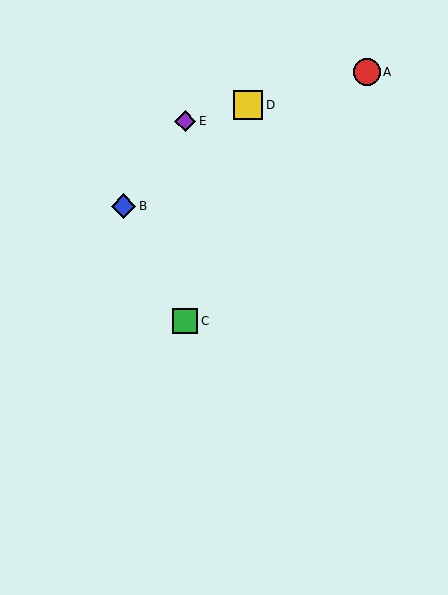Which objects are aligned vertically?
Objects C, E are aligned vertically.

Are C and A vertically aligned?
No, C is at x≈185 and A is at x≈367.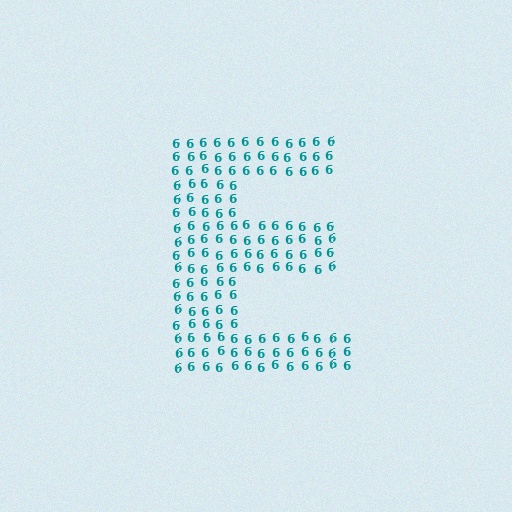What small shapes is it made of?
It is made of small digit 6's.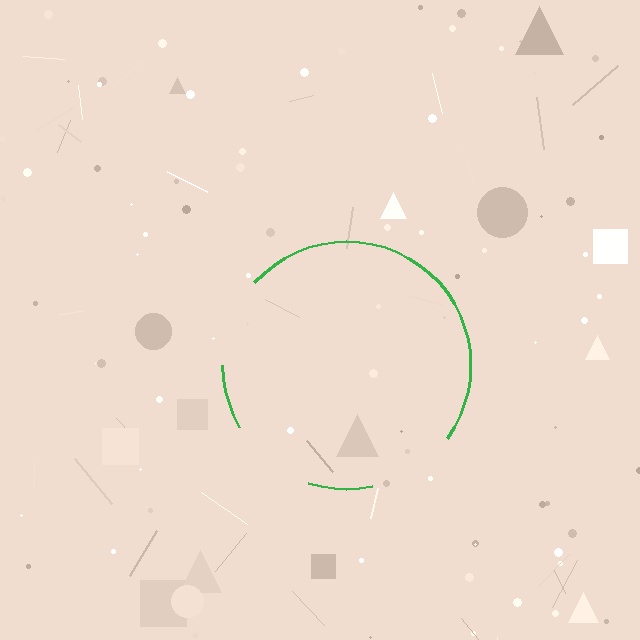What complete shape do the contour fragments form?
The contour fragments form a circle.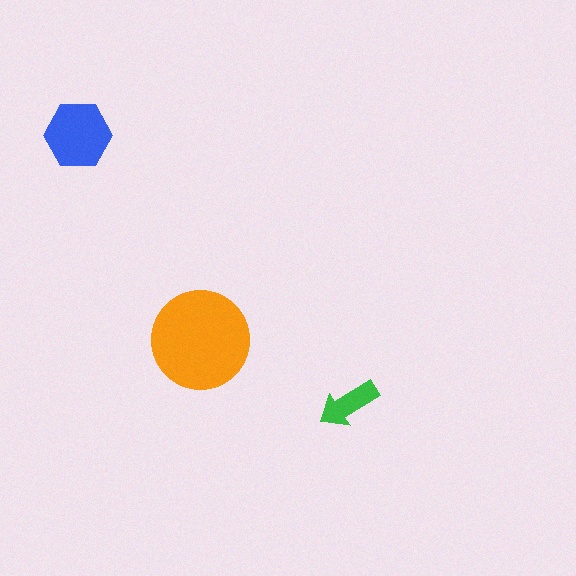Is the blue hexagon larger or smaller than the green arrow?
Larger.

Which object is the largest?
The orange circle.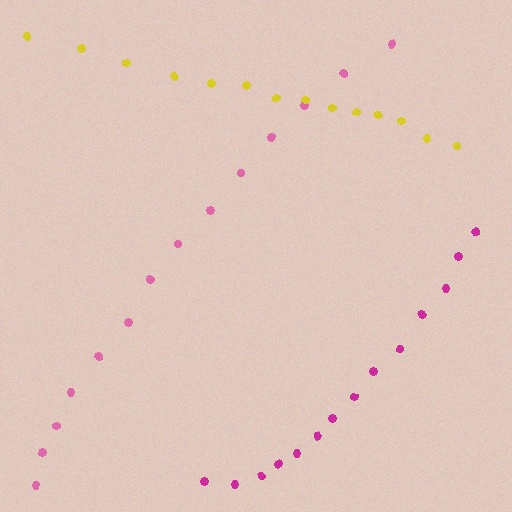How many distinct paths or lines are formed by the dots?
There are 3 distinct paths.